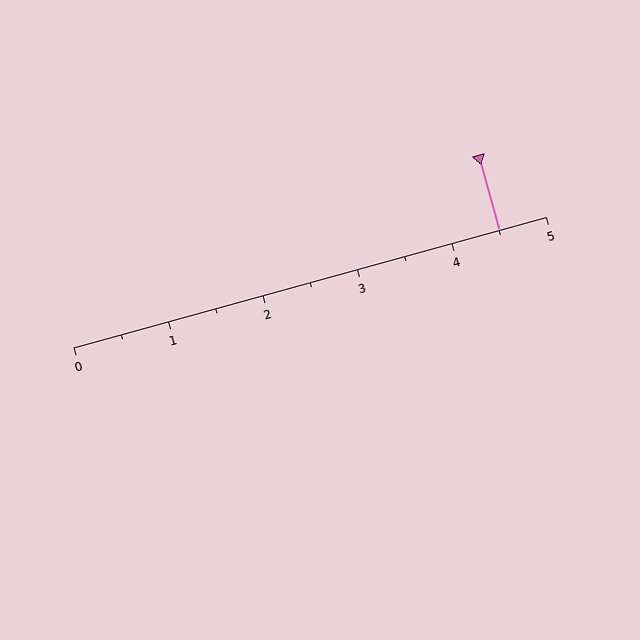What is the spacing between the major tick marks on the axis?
The major ticks are spaced 1 apart.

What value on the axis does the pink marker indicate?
The marker indicates approximately 4.5.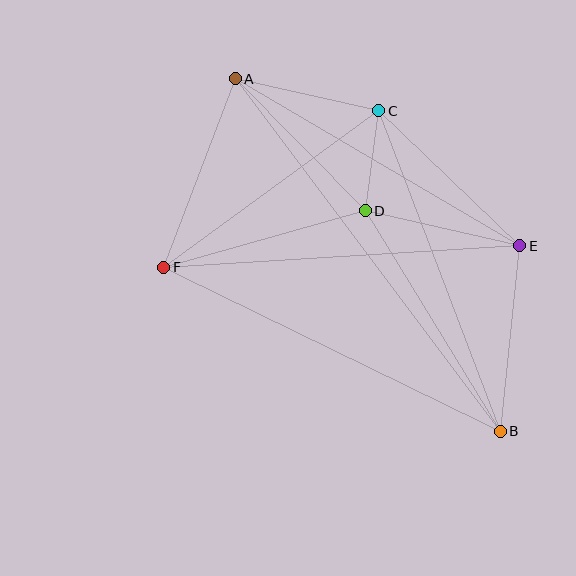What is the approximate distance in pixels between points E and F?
The distance between E and F is approximately 356 pixels.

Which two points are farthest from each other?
Points A and B are farthest from each other.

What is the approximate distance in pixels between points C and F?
The distance between C and F is approximately 266 pixels.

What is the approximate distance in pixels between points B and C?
The distance between B and C is approximately 343 pixels.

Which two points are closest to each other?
Points C and D are closest to each other.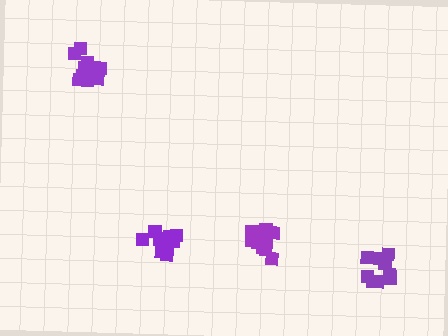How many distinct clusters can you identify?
There are 4 distinct clusters.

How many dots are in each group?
Group 1: 12 dots, Group 2: 12 dots, Group 3: 15 dots, Group 4: 12 dots (51 total).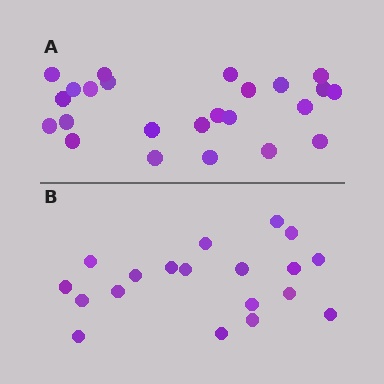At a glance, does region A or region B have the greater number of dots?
Region A (the top region) has more dots.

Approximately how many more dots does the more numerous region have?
Region A has about 5 more dots than region B.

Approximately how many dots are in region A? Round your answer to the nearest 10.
About 20 dots. (The exact count is 24, which rounds to 20.)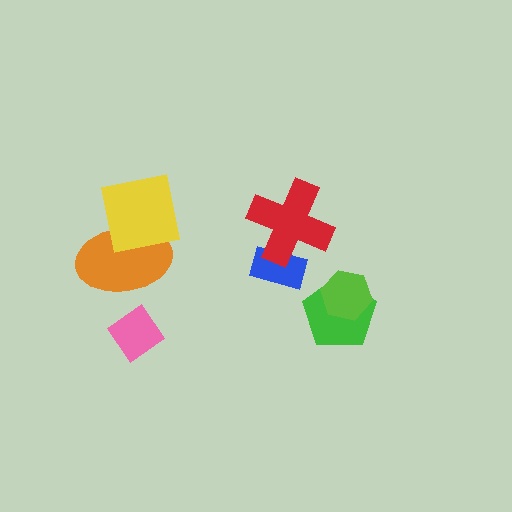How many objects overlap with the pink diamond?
0 objects overlap with the pink diamond.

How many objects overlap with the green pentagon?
1 object overlaps with the green pentagon.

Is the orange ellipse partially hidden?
Yes, it is partially covered by another shape.